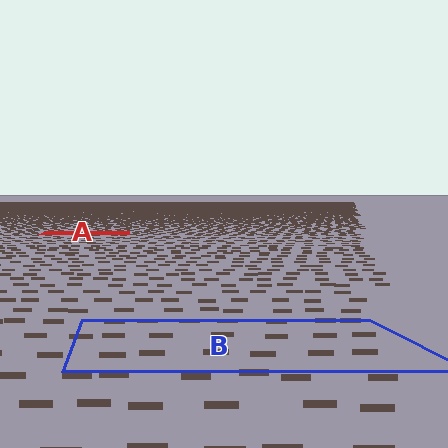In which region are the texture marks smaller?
The texture marks are smaller in region A, because it is farther away.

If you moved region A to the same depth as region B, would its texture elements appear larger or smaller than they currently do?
They would appear larger. At a closer depth, the same texture elements are projected at a bigger on-screen size.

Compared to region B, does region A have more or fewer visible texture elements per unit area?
Region A has more texture elements per unit area — they are packed more densely because it is farther away.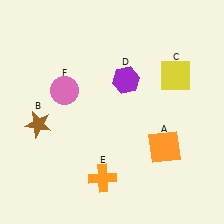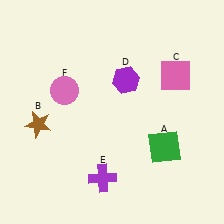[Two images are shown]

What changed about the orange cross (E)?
In Image 1, E is orange. In Image 2, it changed to purple.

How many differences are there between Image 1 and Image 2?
There are 3 differences between the two images.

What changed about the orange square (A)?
In Image 1, A is orange. In Image 2, it changed to green.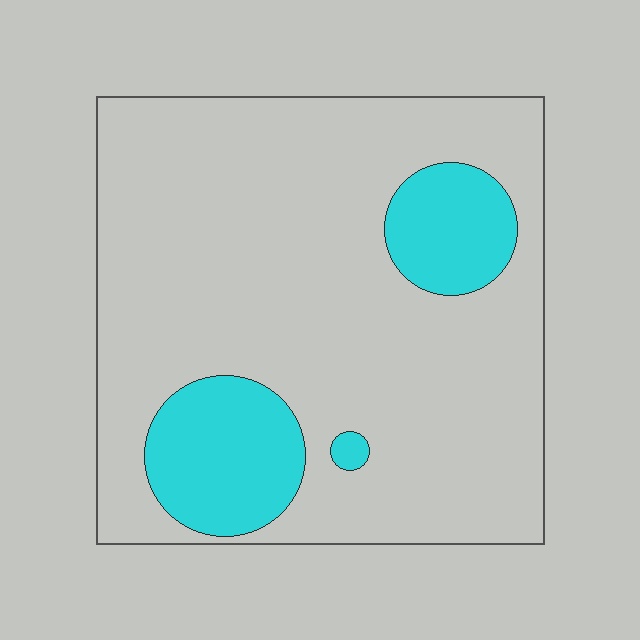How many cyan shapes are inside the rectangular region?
3.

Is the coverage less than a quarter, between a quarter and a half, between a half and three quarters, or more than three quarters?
Less than a quarter.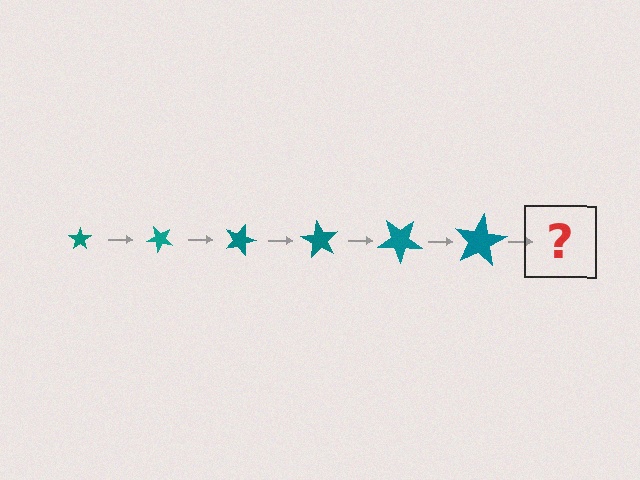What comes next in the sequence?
The next element should be a star, larger than the previous one and rotated 270 degrees from the start.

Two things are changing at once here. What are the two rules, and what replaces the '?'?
The two rules are that the star grows larger each step and it rotates 45 degrees each step. The '?' should be a star, larger than the previous one and rotated 270 degrees from the start.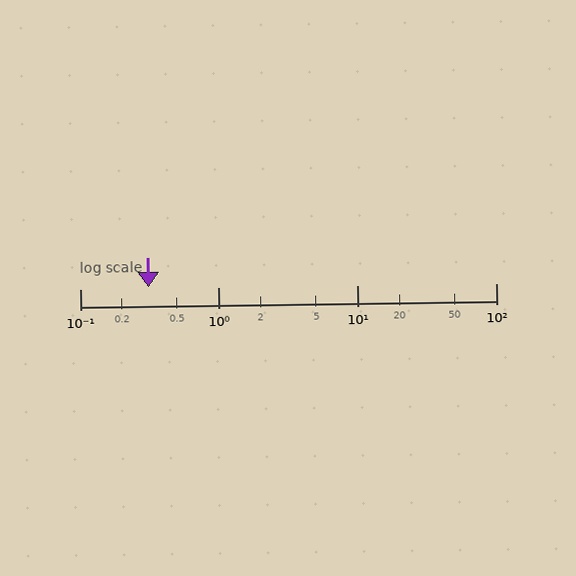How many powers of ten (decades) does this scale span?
The scale spans 3 decades, from 0.1 to 100.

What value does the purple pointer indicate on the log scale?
The pointer indicates approximately 0.31.